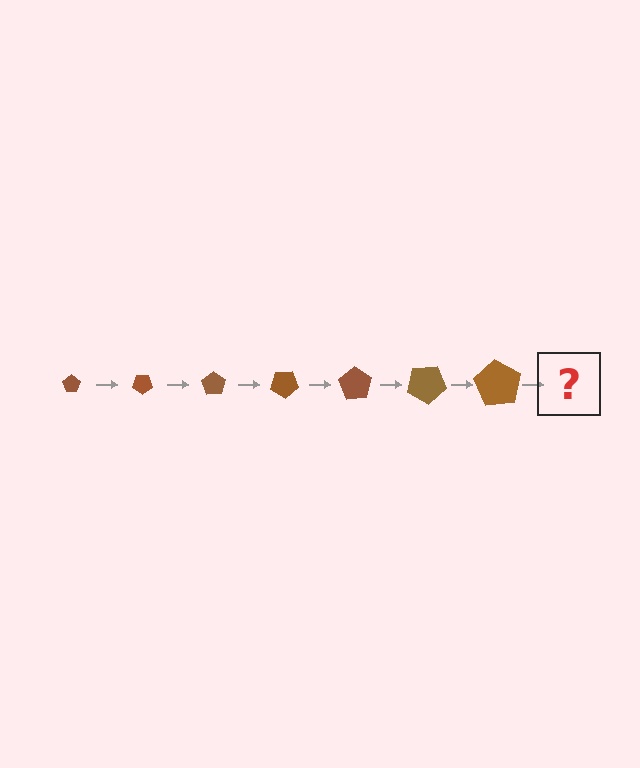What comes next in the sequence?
The next element should be a pentagon, larger than the previous one and rotated 245 degrees from the start.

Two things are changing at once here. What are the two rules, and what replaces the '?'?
The two rules are that the pentagon grows larger each step and it rotates 35 degrees each step. The '?' should be a pentagon, larger than the previous one and rotated 245 degrees from the start.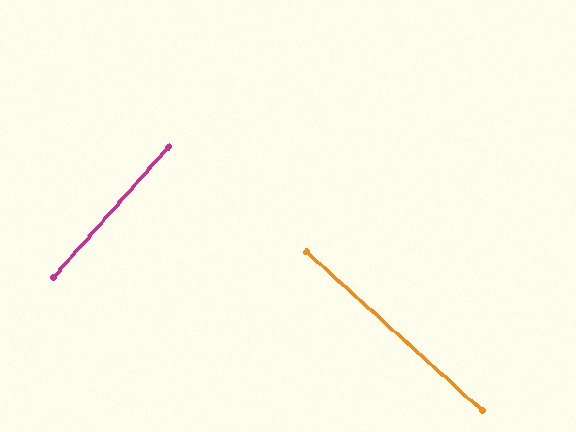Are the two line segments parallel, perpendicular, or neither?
Perpendicular — they meet at approximately 89°.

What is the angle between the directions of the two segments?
Approximately 89 degrees.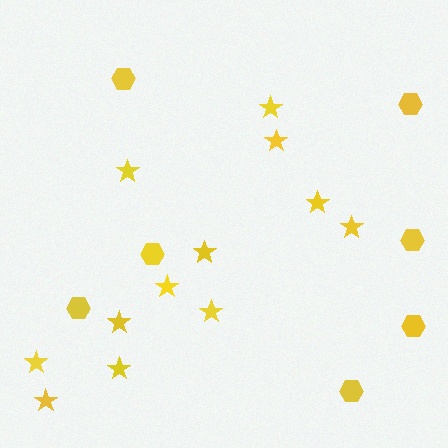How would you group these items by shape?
There are 2 groups: one group of hexagons (7) and one group of stars (12).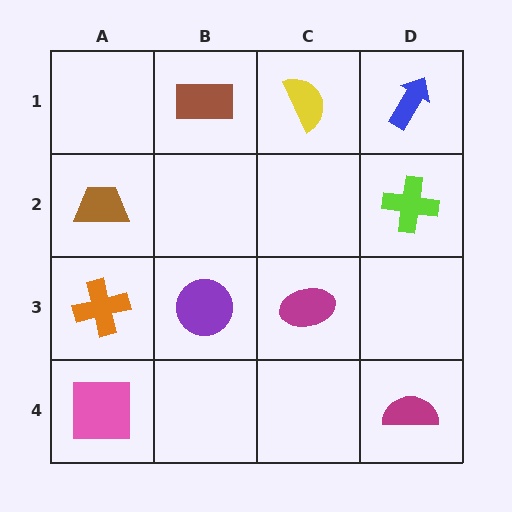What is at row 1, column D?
A blue arrow.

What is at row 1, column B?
A brown rectangle.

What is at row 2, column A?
A brown trapezoid.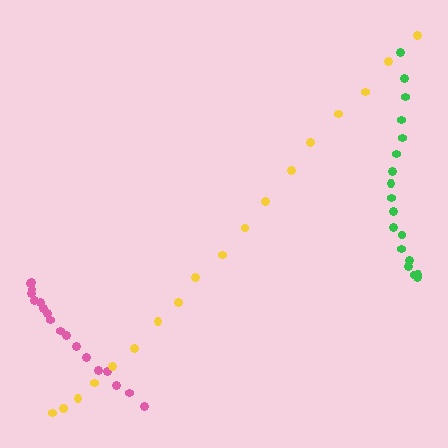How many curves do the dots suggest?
There are 3 distinct paths.